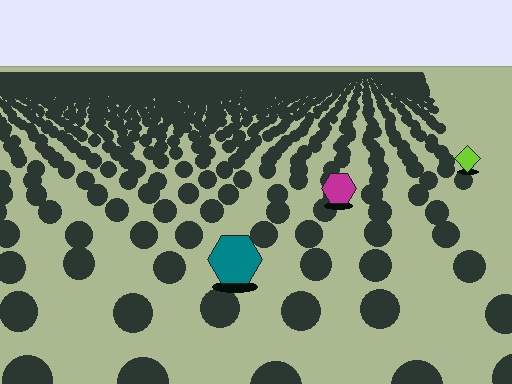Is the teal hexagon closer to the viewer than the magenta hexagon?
Yes. The teal hexagon is closer — you can tell from the texture gradient: the ground texture is coarser near it.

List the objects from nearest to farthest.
From nearest to farthest: the teal hexagon, the magenta hexagon, the lime diamond.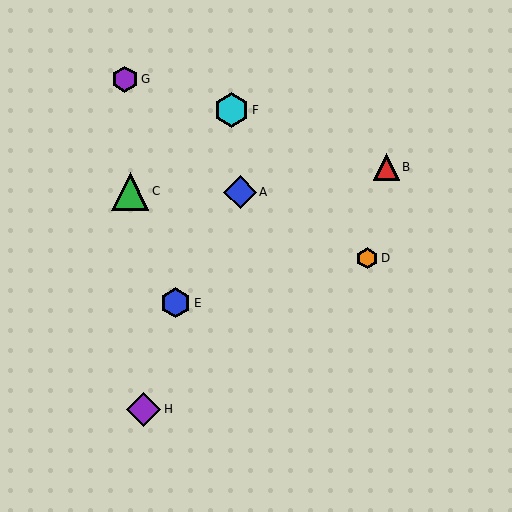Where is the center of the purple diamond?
The center of the purple diamond is at (144, 409).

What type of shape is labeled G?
Shape G is a purple hexagon.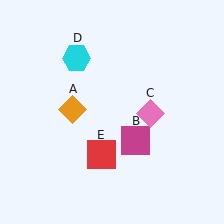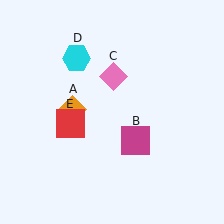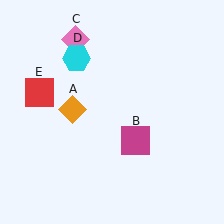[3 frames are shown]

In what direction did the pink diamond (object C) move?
The pink diamond (object C) moved up and to the left.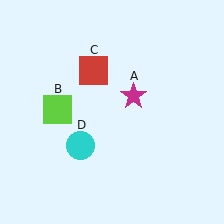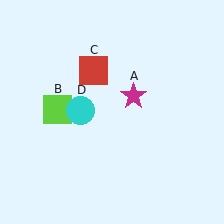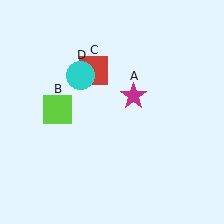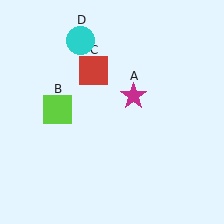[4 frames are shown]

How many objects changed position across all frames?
1 object changed position: cyan circle (object D).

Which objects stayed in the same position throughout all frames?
Magenta star (object A) and lime square (object B) and red square (object C) remained stationary.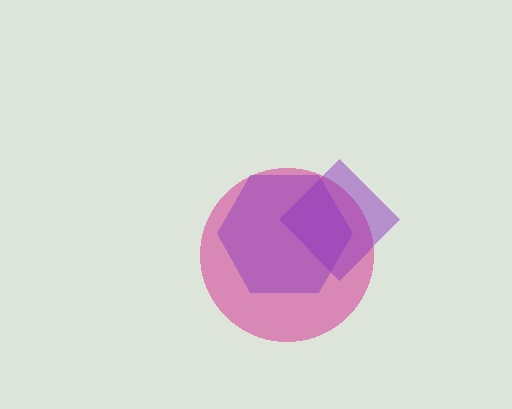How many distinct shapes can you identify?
There are 3 distinct shapes: a blue hexagon, a magenta circle, a purple diamond.